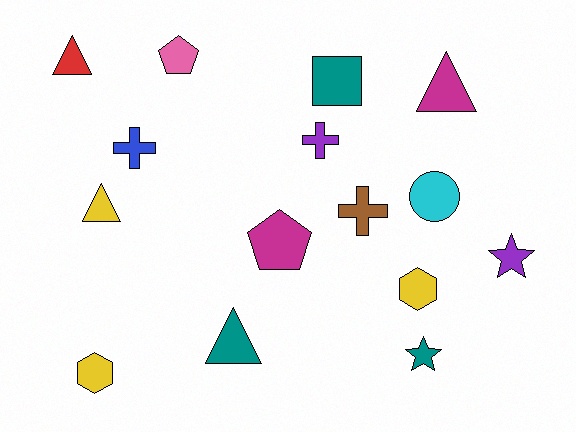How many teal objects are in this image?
There are 3 teal objects.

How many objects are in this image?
There are 15 objects.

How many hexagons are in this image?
There are 2 hexagons.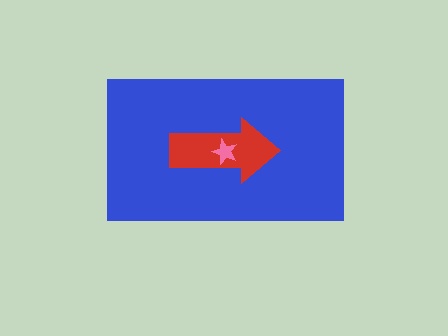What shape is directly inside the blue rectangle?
The red arrow.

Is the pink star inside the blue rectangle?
Yes.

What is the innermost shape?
The pink star.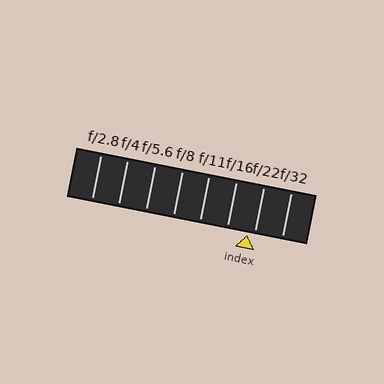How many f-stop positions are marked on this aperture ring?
There are 8 f-stop positions marked.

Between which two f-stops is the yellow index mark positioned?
The index mark is between f/16 and f/22.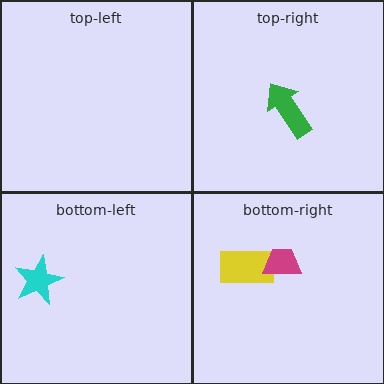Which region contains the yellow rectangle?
The bottom-right region.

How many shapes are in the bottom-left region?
1.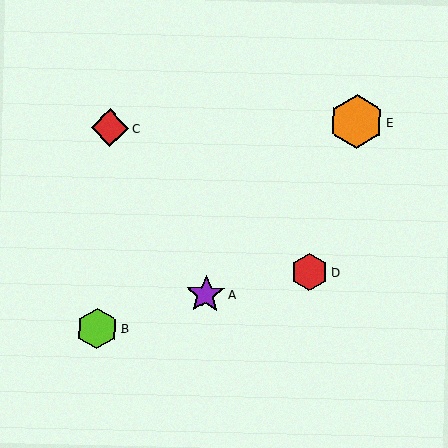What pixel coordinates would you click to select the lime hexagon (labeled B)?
Click at (97, 328) to select the lime hexagon B.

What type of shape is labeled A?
Shape A is a purple star.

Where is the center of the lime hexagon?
The center of the lime hexagon is at (97, 328).